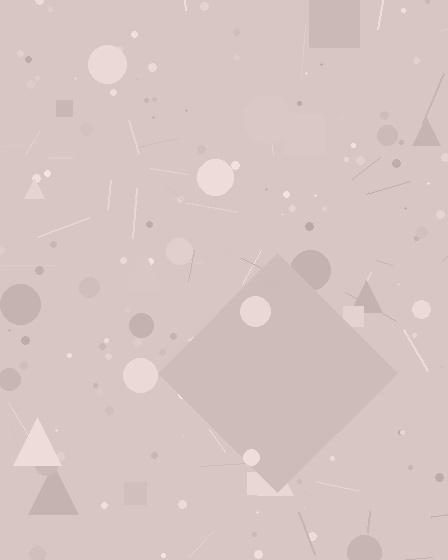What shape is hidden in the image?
A diamond is hidden in the image.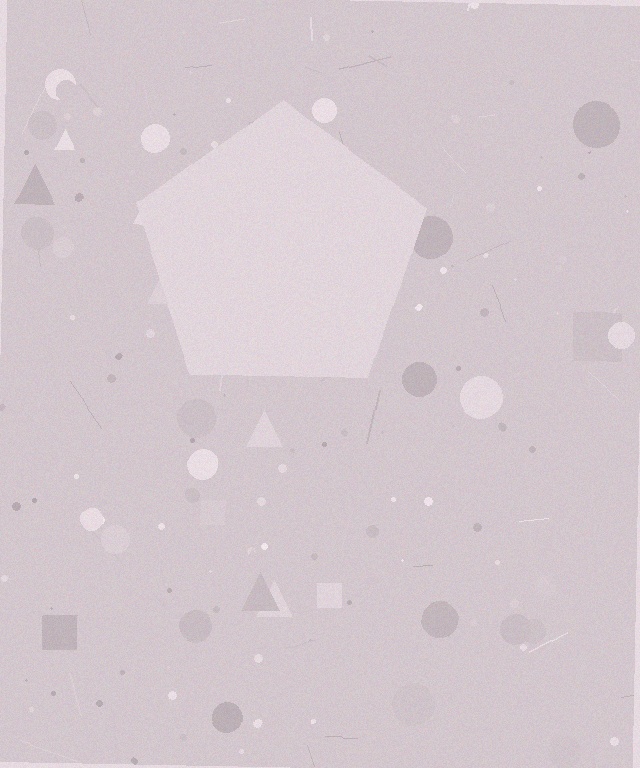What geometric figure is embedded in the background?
A pentagon is embedded in the background.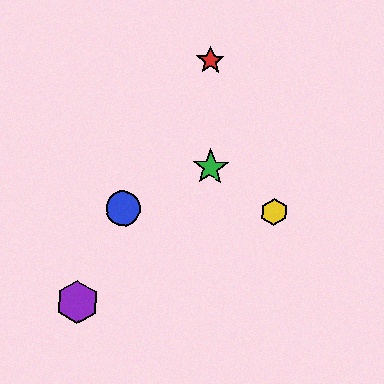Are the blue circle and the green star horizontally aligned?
No, the blue circle is at y≈208 and the green star is at y≈167.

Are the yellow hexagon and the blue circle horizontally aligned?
Yes, both are at y≈212.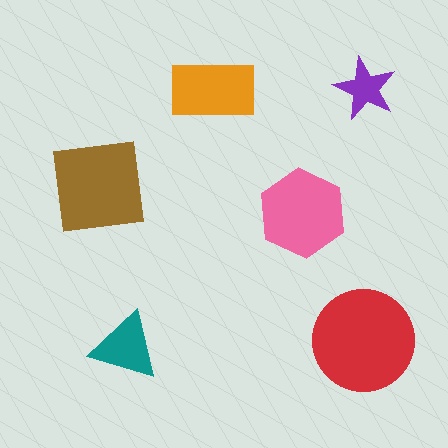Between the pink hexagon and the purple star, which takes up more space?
The pink hexagon.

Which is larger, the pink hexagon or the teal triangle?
The pink hexagon.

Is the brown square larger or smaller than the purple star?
Larger.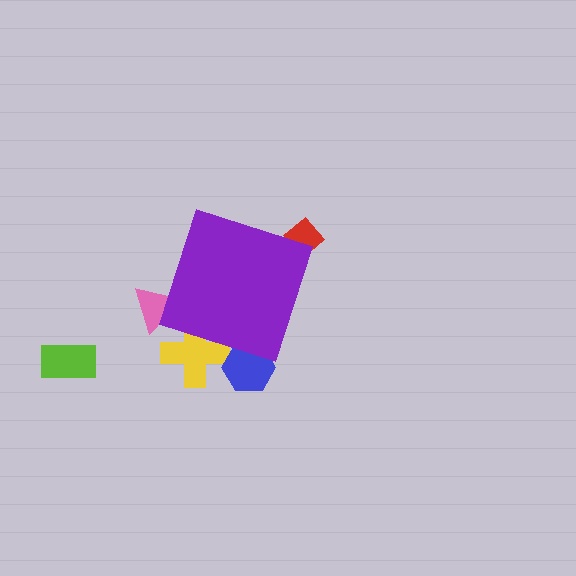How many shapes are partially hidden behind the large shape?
4 shapes are partially hidden.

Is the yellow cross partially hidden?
Yes, the yellow cross is partially hidden behind the purple diamond.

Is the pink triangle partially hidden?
Yes, the pink triangle is partially hidden behind the purple diamond.